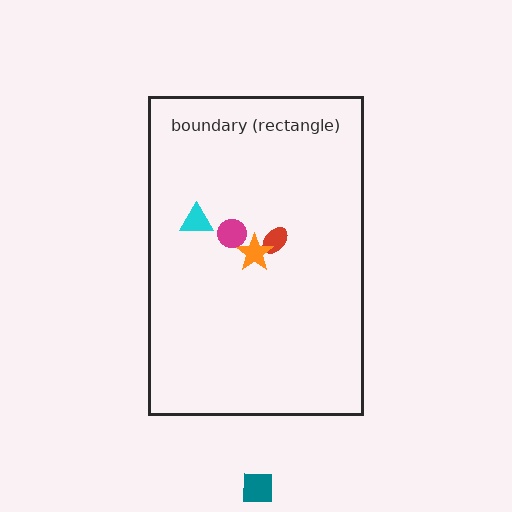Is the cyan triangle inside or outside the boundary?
Inside.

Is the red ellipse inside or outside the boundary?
Inside.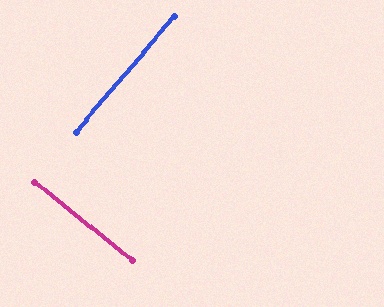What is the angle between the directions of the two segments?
Approximately 88 degrees.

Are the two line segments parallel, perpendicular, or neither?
Perpendicular — they meet at approximately 88°.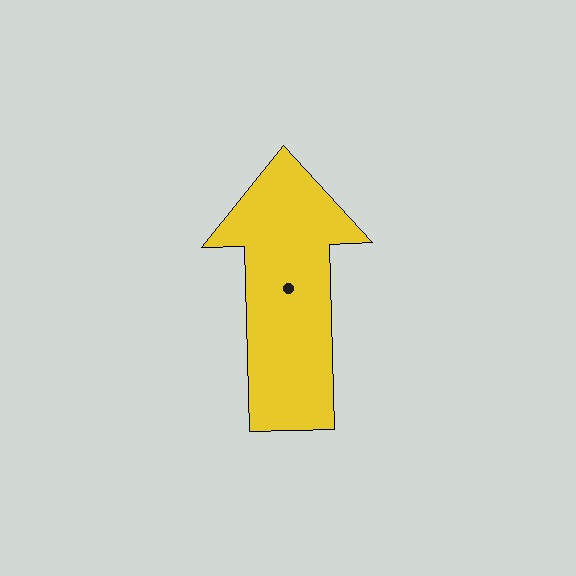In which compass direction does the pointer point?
North.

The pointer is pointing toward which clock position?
Roughly 12 o'clock.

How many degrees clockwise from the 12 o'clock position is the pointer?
Approximately 358 degrees.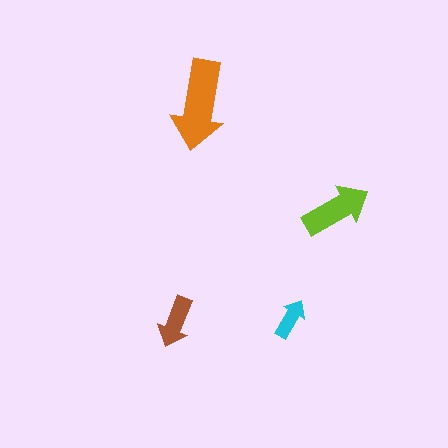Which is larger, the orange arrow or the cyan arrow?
The orange one.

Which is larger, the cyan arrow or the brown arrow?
The brown one.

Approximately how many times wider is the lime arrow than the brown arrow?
About 1.5 times wider.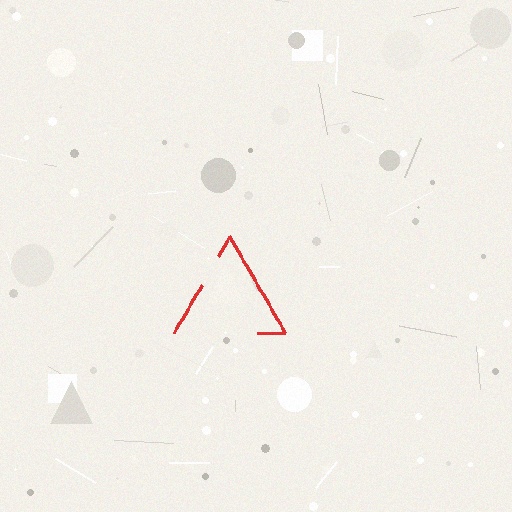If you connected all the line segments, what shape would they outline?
They would outline a triangle.